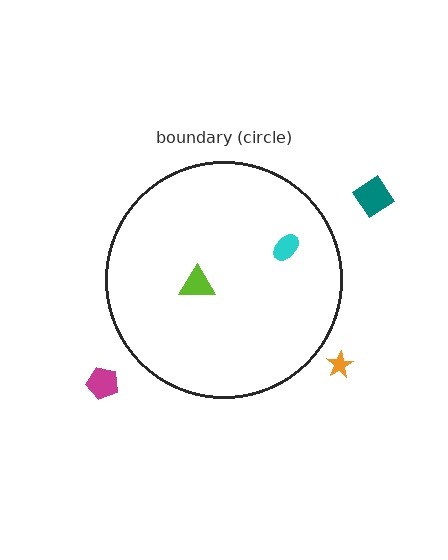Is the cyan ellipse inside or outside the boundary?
Inside.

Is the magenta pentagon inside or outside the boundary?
Outside.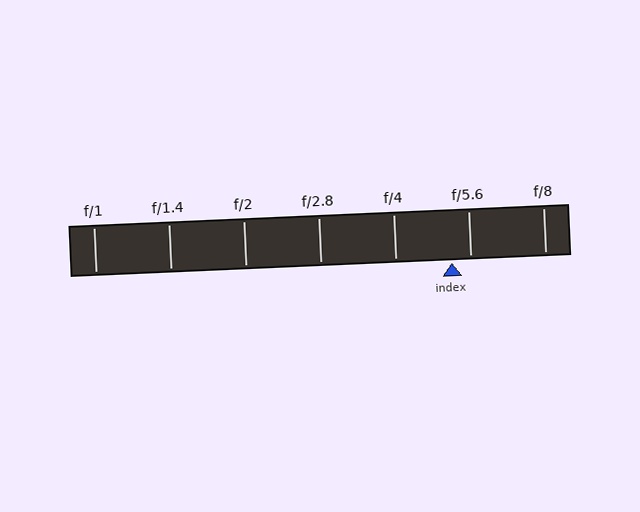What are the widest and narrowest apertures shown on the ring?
The widest aperture shown is f/1 and the narrowest is f/8.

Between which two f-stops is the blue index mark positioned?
The index mark is between f/4 and f/5.6.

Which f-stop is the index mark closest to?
The index mark is closest to f/5.6.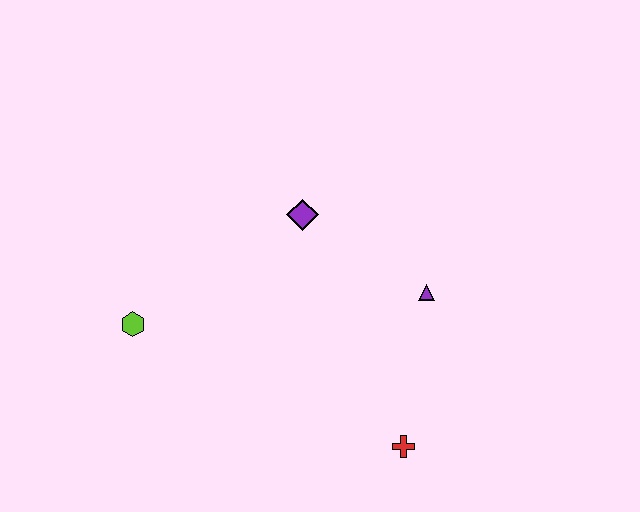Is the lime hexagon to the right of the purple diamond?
No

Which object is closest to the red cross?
The purple triangle is closest to the red cross.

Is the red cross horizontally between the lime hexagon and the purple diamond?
No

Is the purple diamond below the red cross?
No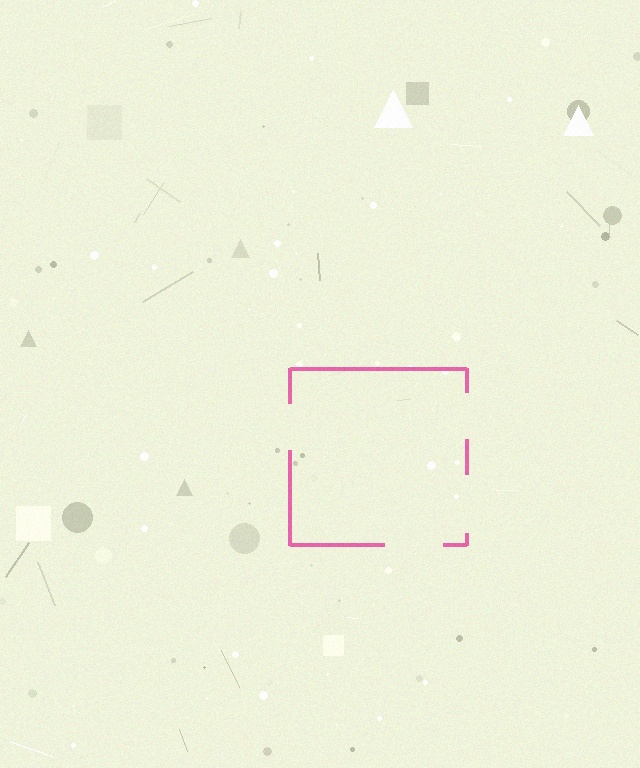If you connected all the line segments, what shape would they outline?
They would outline a square.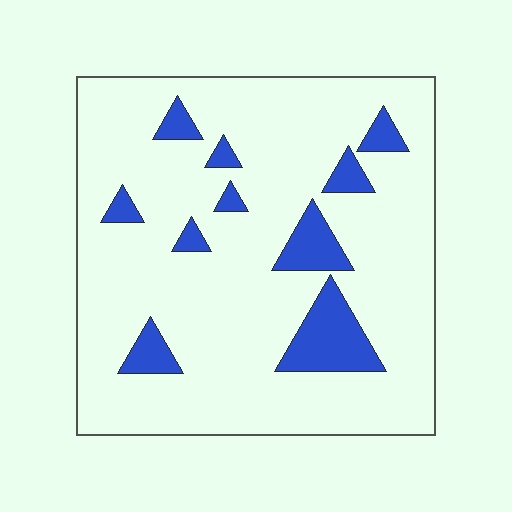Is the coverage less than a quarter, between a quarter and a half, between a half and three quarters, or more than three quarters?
Less than a quarter.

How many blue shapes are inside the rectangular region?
10.